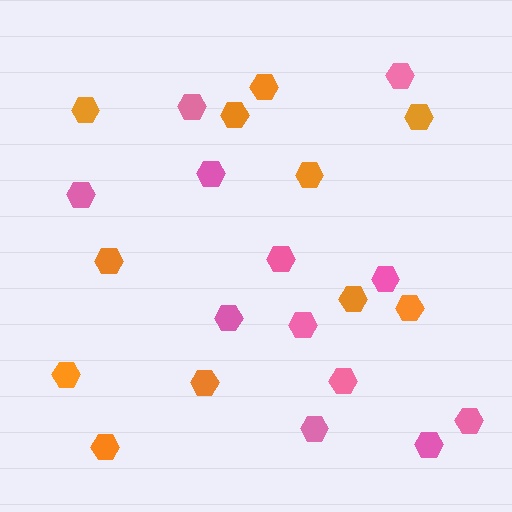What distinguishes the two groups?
There are 2 groups: one group of orange hexagons (11) and one group of pink hexagons (12).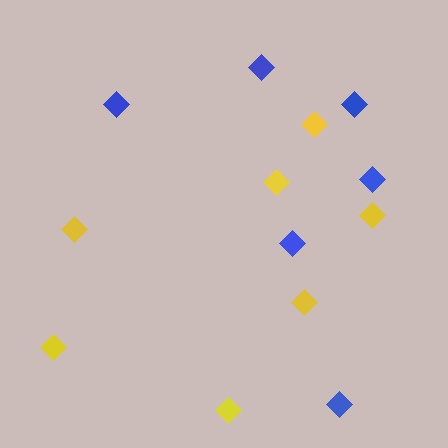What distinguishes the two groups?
There are 2 groups: one group of blue diamonds (6) and one group of yellow diamonds (7).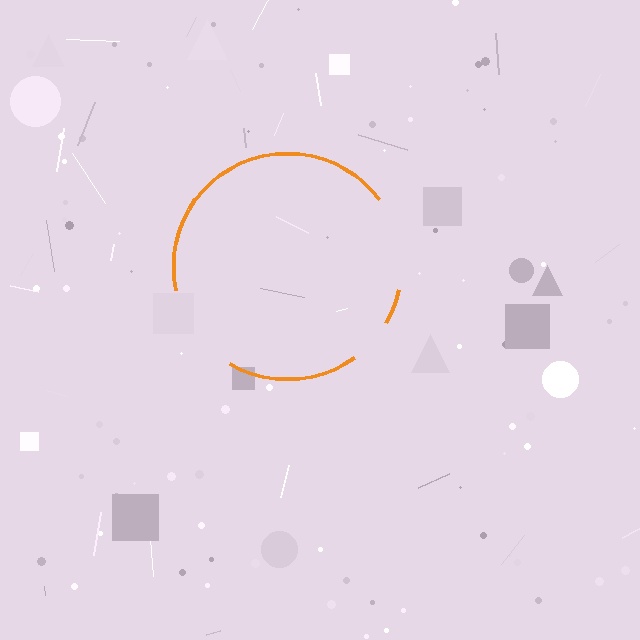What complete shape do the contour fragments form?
The contour fragments form a circle.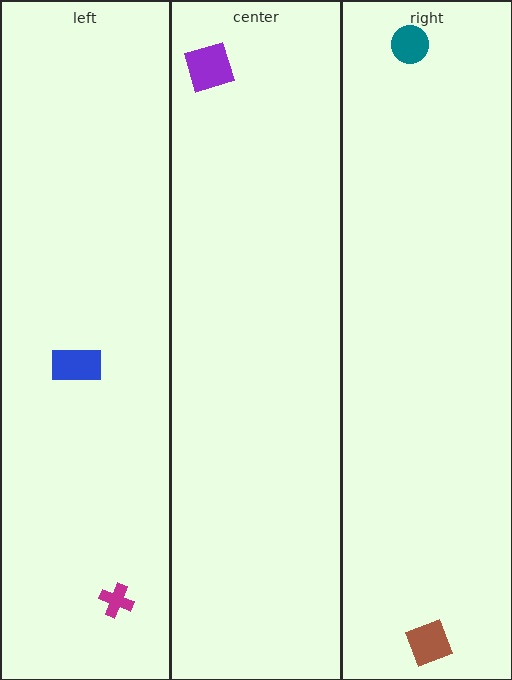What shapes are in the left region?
The blue rectangle, the magenta cross.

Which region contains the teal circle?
The right region.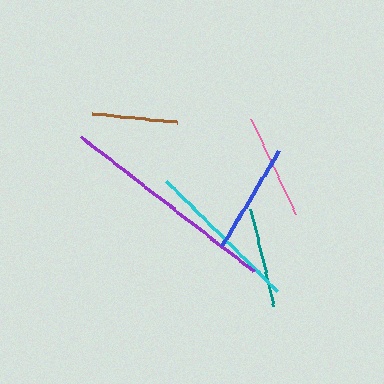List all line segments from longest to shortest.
From longest to shortest: purple, cyan, blue, pink, teal, brown.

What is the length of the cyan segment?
The cyan segment is approximately 156 pixels long.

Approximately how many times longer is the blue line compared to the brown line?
The blue line is approximately 1.3 times the length of the brown line.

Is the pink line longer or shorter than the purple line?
The purple line is longer than the pink line.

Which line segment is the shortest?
The brown line is the shortest at approximately 85 pixels.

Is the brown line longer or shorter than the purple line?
The purple line is longer than the brown line.